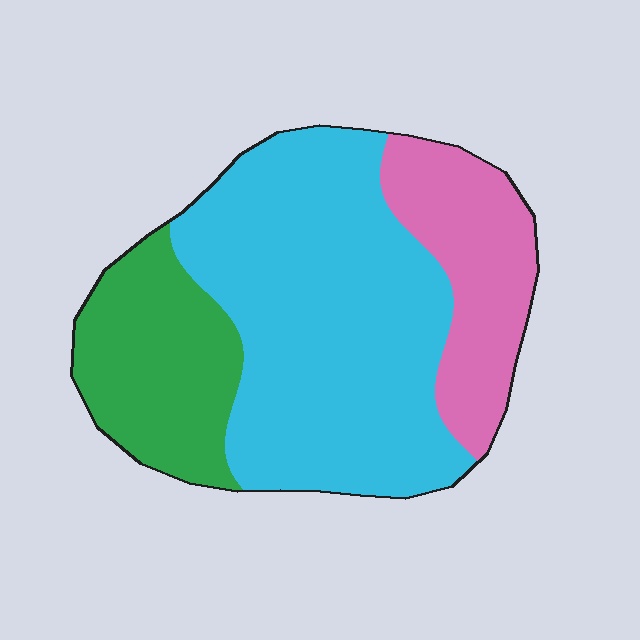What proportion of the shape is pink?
Pink takes up about one fifth (1/5) of the shape.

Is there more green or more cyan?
Cyan.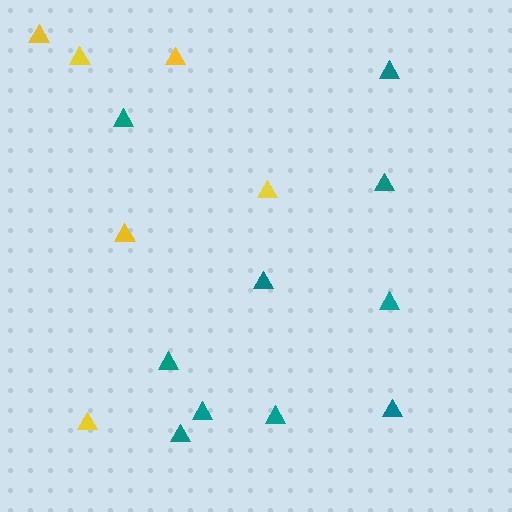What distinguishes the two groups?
There are 2 groups: one group of yellow triangles (6) and one group of teal triangles (10).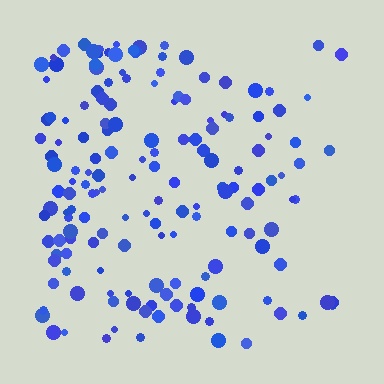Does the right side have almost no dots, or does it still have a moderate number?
Still a moderate number, just noticeably fewer than the left.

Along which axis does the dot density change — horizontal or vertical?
Horizontal.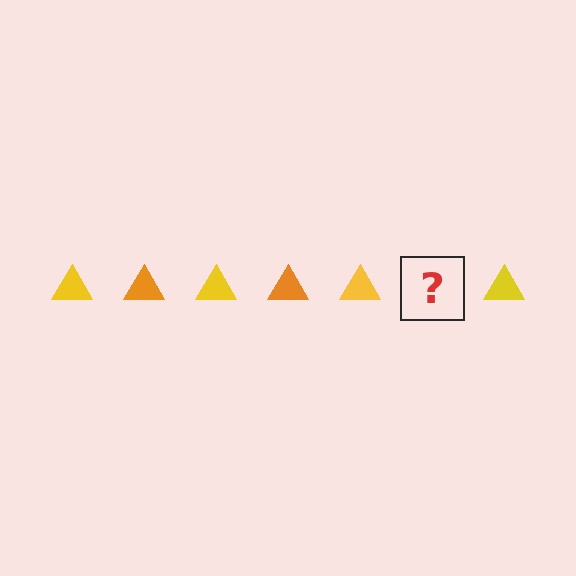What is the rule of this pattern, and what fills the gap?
The rule is that the pattern cycles through yellow, orange triangles. The gap should be filled with an orange triangle.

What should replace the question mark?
The question mark should be replaced with an orange triangle.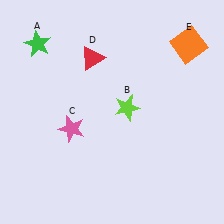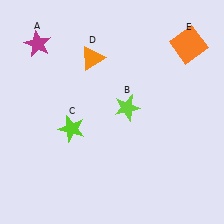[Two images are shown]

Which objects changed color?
A changed from green to magenta. C changed from pink to lime. D changed from red to orange.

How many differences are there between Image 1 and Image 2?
There are 3 differences between the two images.